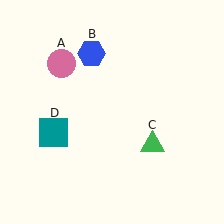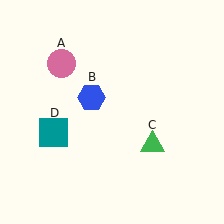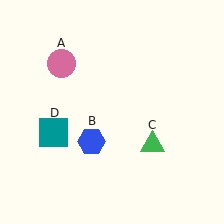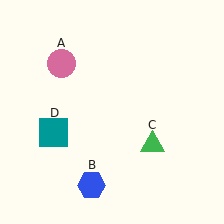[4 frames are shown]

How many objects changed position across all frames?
1 object changed position: blue hexagon (object B).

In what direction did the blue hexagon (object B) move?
The blue hexagon (object B) moved down.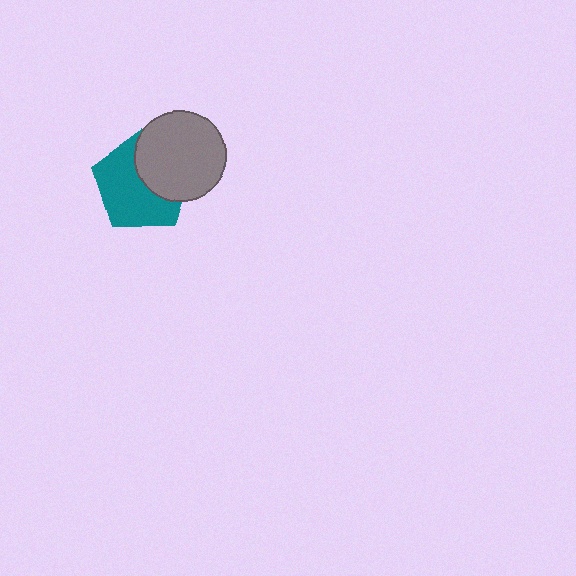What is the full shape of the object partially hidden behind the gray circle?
The partially hidden object is a teal pentagon.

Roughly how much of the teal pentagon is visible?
About half of it is visible (roughly 61%).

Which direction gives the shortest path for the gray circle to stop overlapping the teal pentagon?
Moving right gives the shortest separation.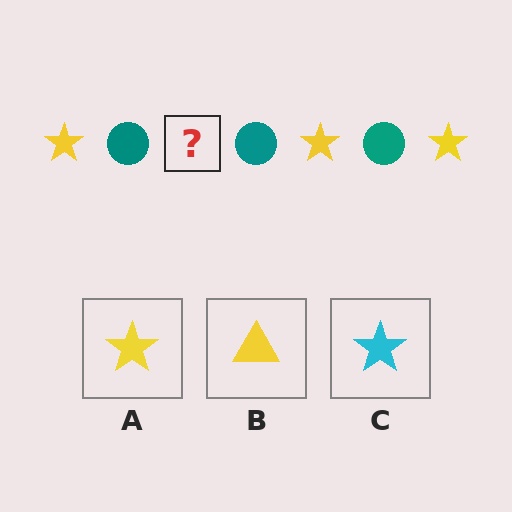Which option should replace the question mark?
Option A.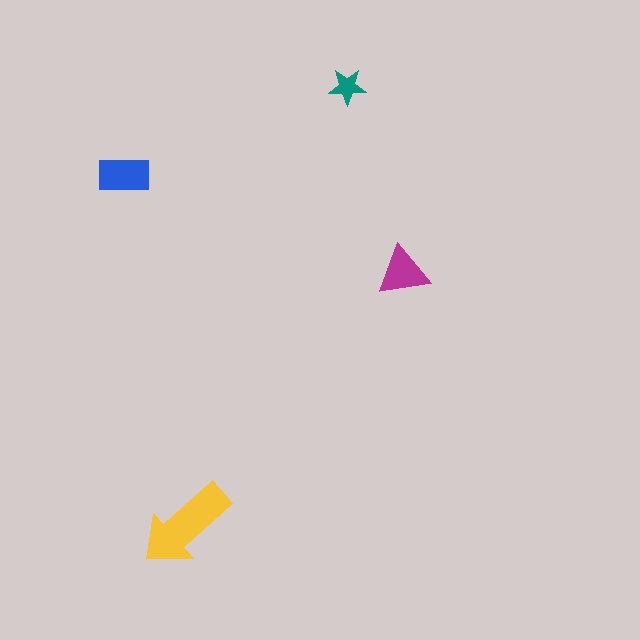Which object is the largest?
The yellow arrow.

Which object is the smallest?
The teal star.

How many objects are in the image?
There are 4 objects in the image.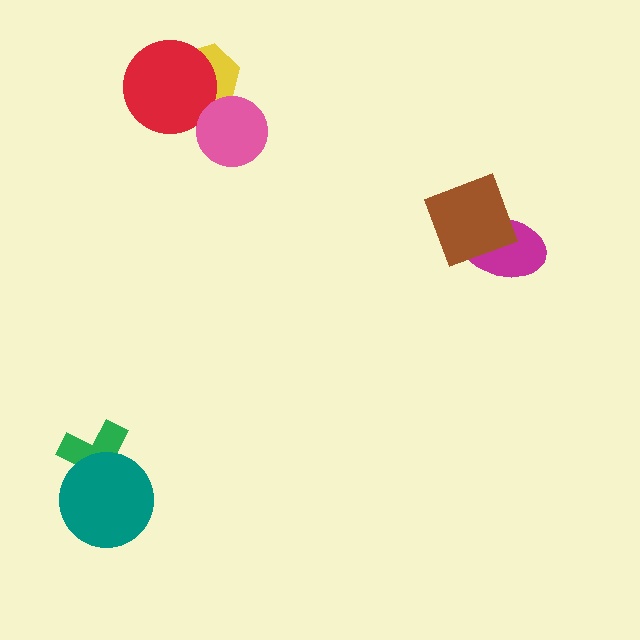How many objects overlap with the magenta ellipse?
1 object overlaps with the magenta ellipse.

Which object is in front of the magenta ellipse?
The brown square is in front of the magenta ellipse.